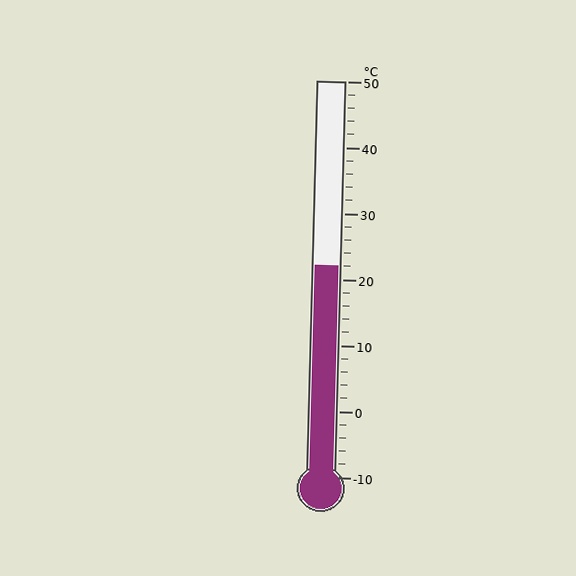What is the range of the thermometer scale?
The thermometer scale ranges from -10°C to 50°C.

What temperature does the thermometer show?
The thermometer shows approximately 22°C.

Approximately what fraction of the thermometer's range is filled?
The thermometer is filled to approximately 55% of its range.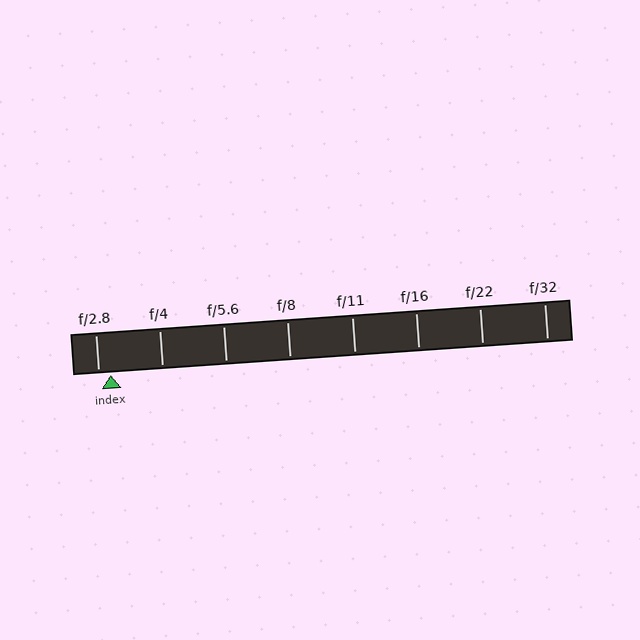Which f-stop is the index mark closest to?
The index mark is closest to f/2.8.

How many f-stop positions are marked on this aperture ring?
There are 8 f-stop positions marked.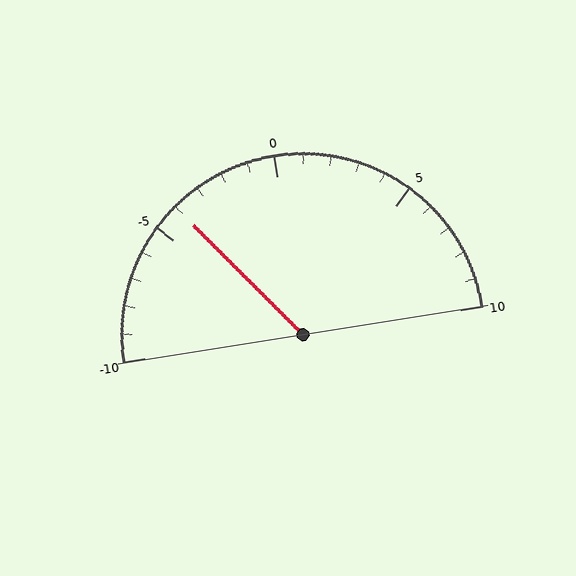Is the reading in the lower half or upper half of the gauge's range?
The reading is in the lower half of the range (-10 to 10).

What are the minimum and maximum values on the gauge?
The gauge ranges from -10 to 10.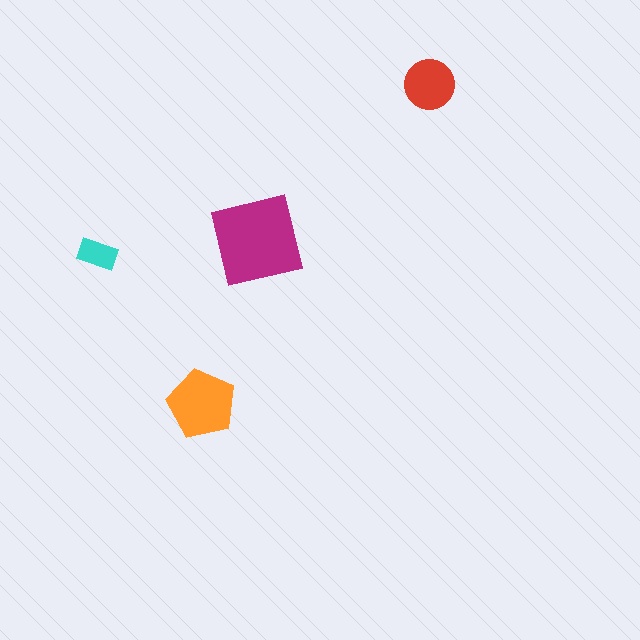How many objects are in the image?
There are 4 objects in the image.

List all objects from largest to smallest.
The magenta square, the orange pentagon, the red circle, the cyan rectangle.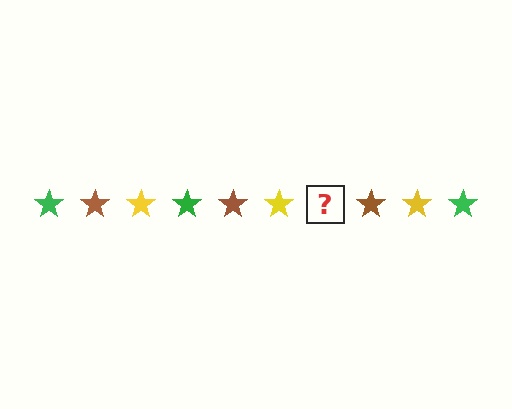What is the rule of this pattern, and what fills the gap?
The rule is that the pattern cycles through green, brown, yellow stars. The gap should be filled with a green star.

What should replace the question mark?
The question mark should be replaced with a green star.